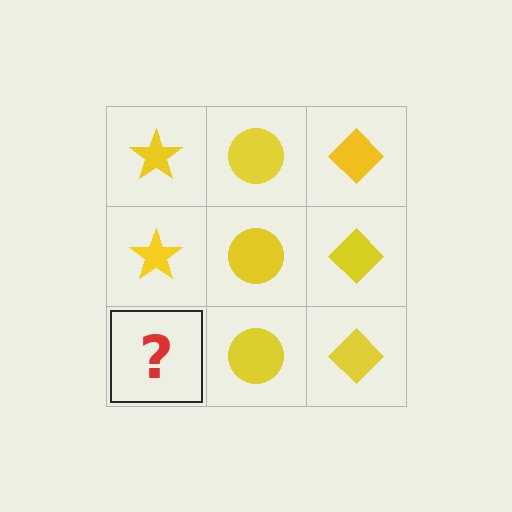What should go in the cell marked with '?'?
The missing cell should contain a yellow star.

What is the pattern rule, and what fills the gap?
The rule is that each column has a consistent shape. The gap should be filled with a yellow star.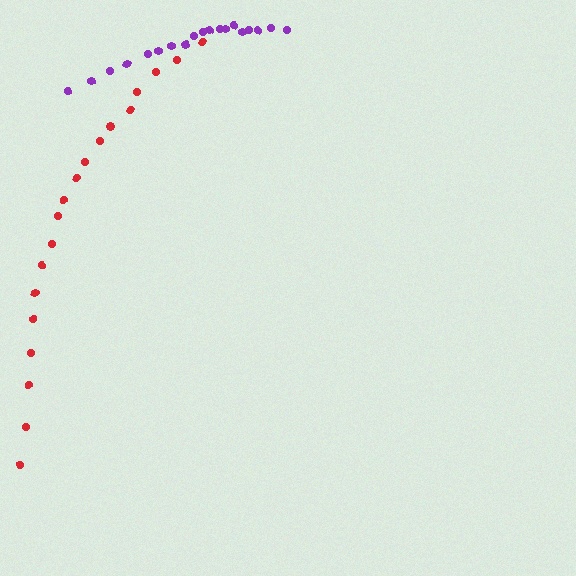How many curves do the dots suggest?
There are 2 distinct paths.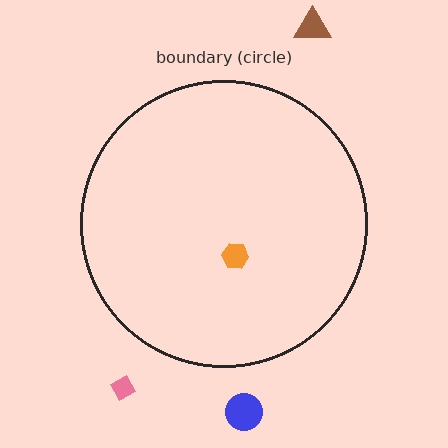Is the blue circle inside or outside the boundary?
Outside.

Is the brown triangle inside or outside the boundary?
Outside.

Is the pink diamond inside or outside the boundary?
Outside.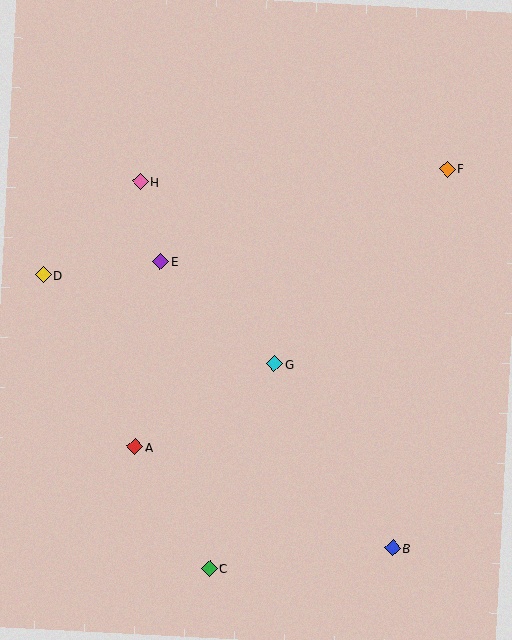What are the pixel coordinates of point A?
Point A is at (135, 447).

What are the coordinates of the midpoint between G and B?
The midpoint between G and B is at (334, 456).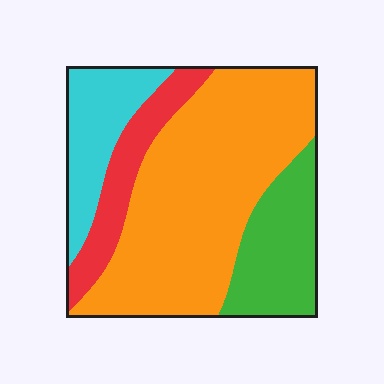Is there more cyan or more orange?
Orange.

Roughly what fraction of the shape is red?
Red takes up less than a sixth of the shape.